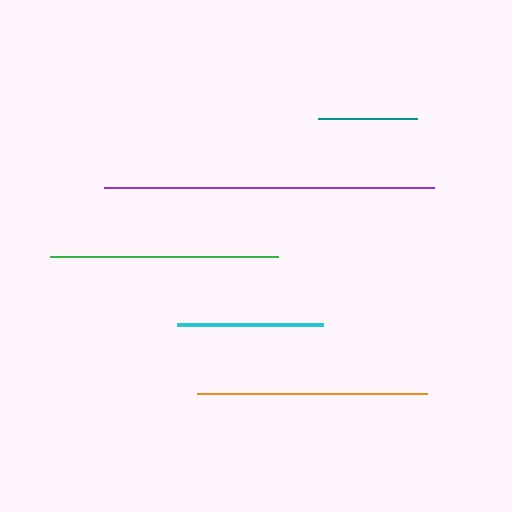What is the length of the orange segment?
The orange segment is approximately 231 pixels long.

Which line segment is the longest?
The purple line is the longest at approximately 330 pixels.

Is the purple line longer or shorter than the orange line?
The purple line is longer than the orange line.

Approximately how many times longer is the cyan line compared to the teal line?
The cyan line is approximately 1.5 times the length of the teal line.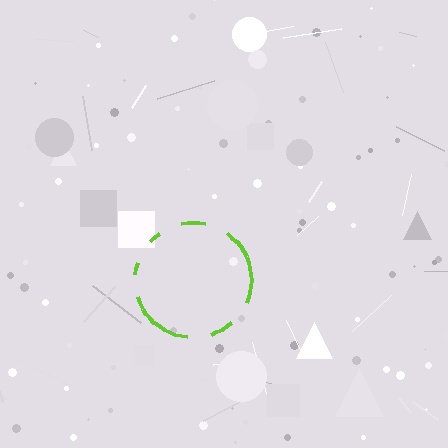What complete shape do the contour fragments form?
The contour fragments form a circle.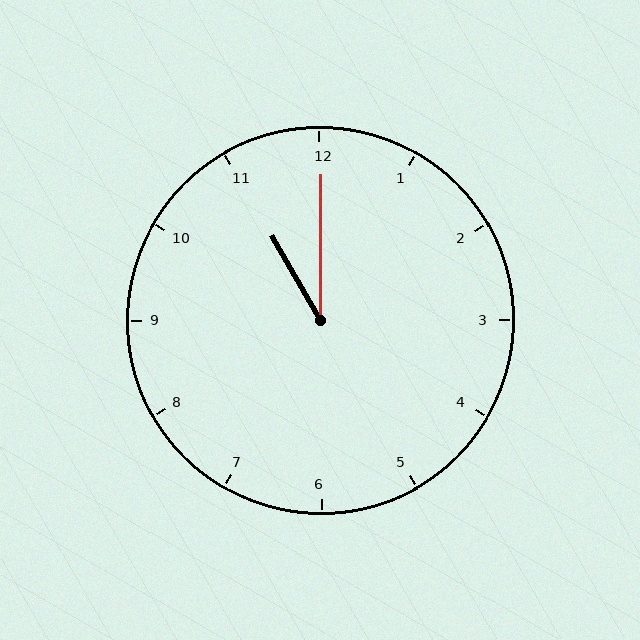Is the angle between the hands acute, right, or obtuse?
It is acute.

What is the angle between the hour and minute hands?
Approximately 30 degrees.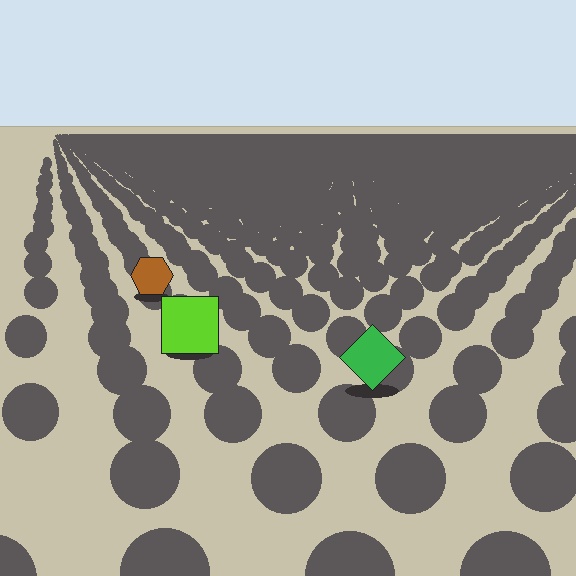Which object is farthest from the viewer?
The brown hexagon is farthest from the viewer. It appears smaller and the ground texture around it is denser.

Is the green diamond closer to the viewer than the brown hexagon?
Yes. The green diamond is closer — you can tell from the texture gradient: the ground texture is coarser near it.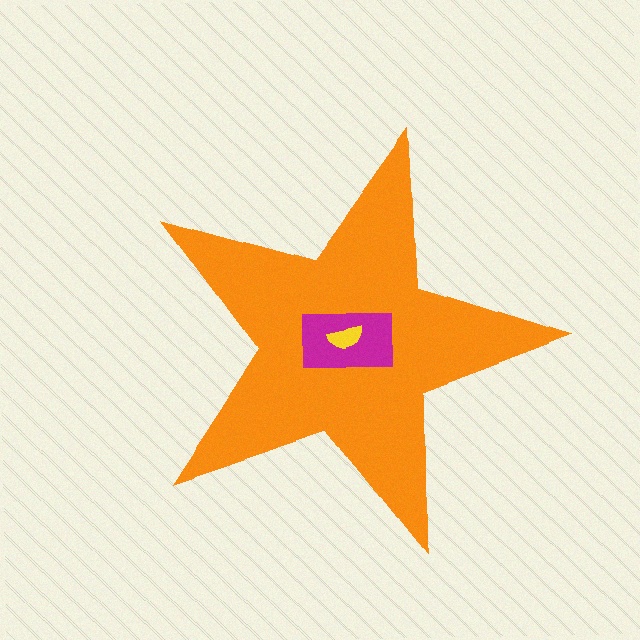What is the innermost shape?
The yellow semicircle.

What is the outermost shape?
The orange star.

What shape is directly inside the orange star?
The magenta rectangle.